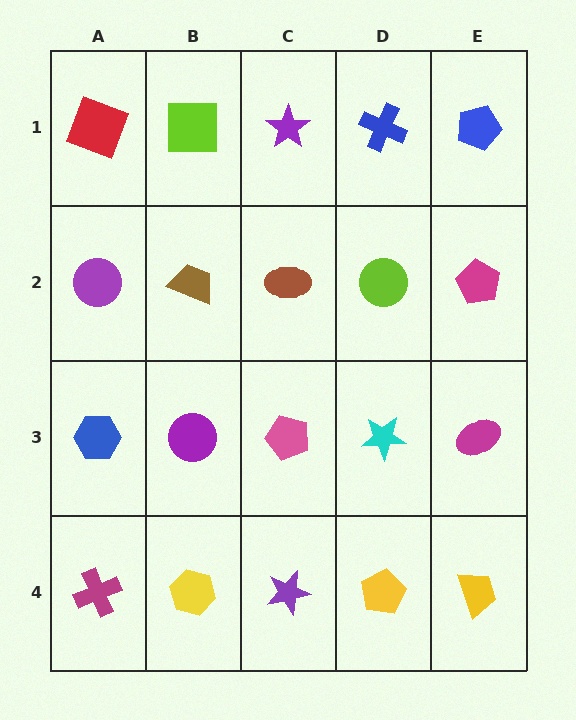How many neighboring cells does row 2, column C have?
4.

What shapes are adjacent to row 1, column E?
A magenta pentagon (row 2, column E), a blue cross (row 1, column D).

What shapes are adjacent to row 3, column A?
A purple circle (row 2, column A), a magenta cross (row 4, column A), a purple circle (row 3, column B).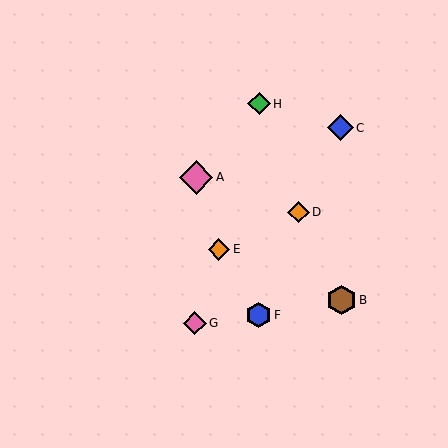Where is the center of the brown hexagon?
The center of the brown hexagon is at (342, 300).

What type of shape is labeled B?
Shape B is a brown hexagon.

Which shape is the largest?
The pink diamond (labeled A) is the largest.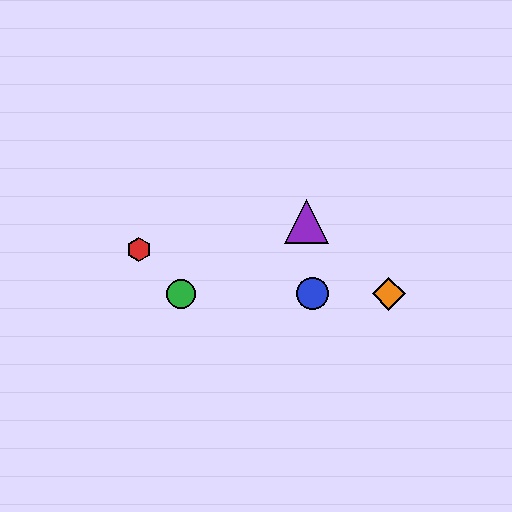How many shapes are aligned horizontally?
4 shapes (the blue circle, the green circle, the yellow diamond, the orange diamond) are aligned horizontally.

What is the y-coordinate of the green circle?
The green circle is at y≈294.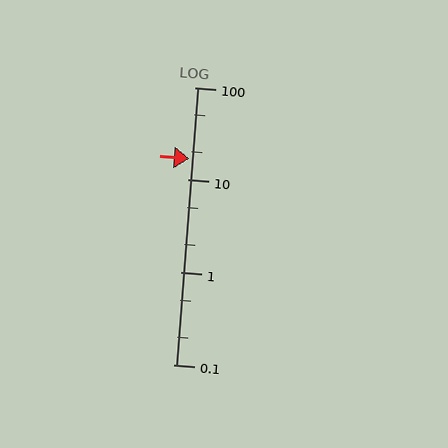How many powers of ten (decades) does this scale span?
The scale spans 3 decades, from 0.1 to 100.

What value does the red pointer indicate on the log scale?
The pointer indicates approximately 17.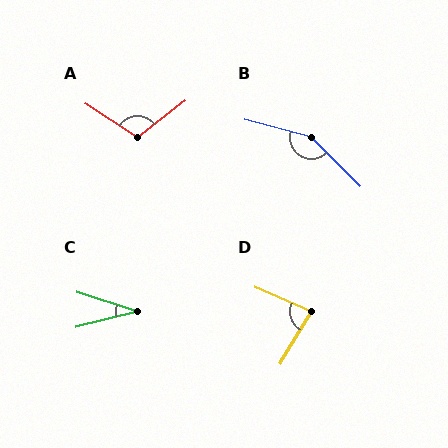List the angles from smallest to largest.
C (32°), D (82°), A (109°), B (150°).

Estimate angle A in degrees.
Approximately 109 degrees.